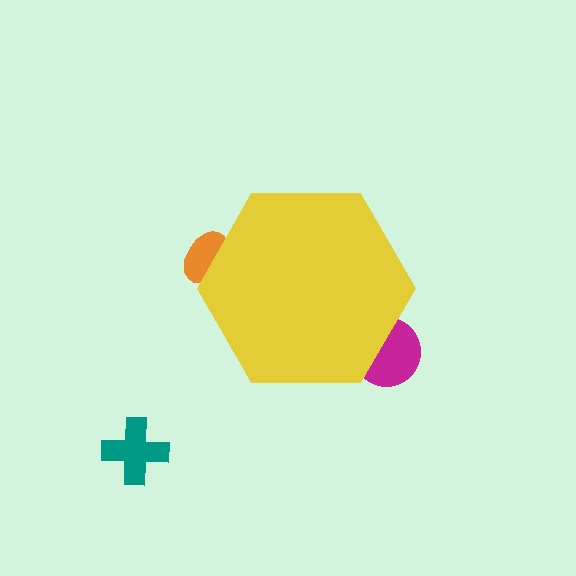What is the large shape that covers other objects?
A yellow hexagon.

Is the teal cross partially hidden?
No, the teal cross is fully visible.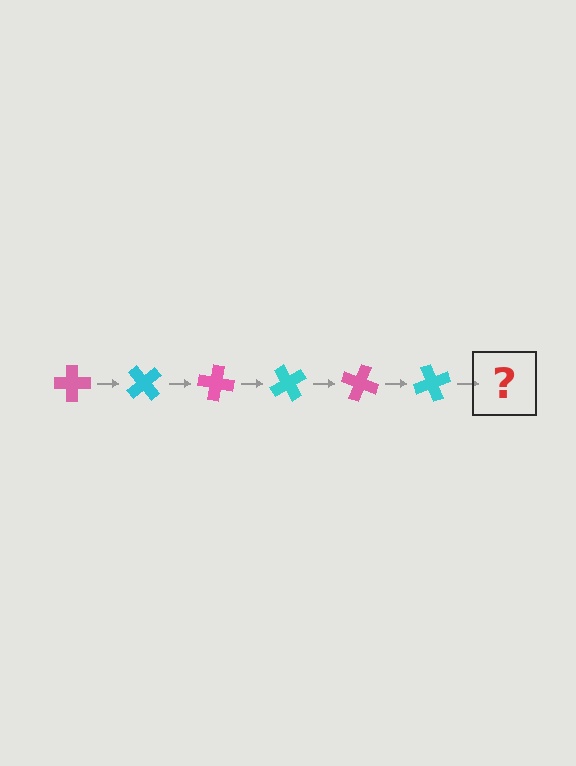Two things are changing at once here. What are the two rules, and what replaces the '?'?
The two rules are that it rotates 50 degrees each step and the color cycles through pink and cyan. The '?' should be a pink cross, rotated 300 degrees from the start.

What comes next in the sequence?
The next element should be a pink cross, rotated 300 degrees from the start.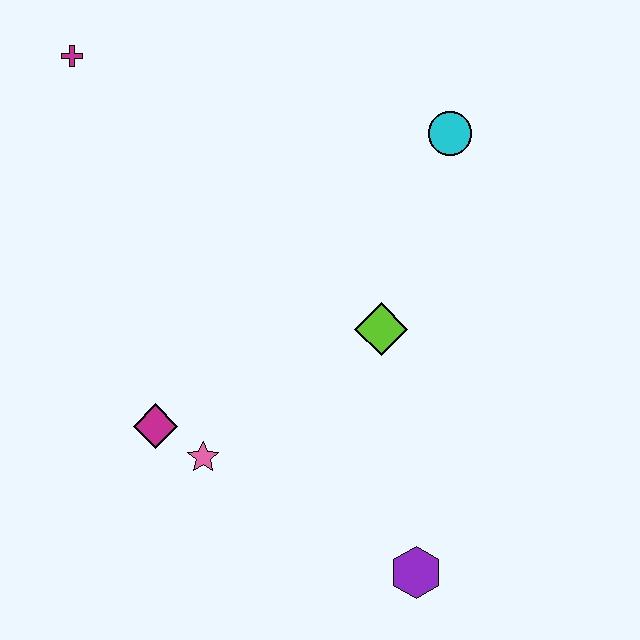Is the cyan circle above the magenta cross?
No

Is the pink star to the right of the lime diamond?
No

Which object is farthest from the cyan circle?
The purple hexagon is farthest from the cyan circle.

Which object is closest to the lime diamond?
The cyan circle is closest to the lime diamond.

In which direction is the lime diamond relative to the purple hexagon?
The lime diamond is above the purple hexagon.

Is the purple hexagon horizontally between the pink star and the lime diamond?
No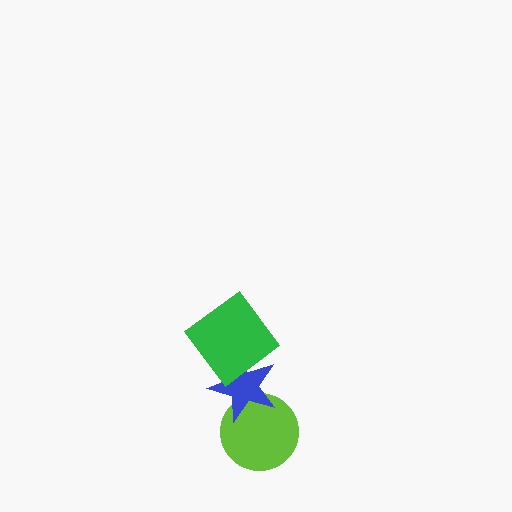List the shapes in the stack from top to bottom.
From top to bottom: the green diamond, the blue star, the lime circle.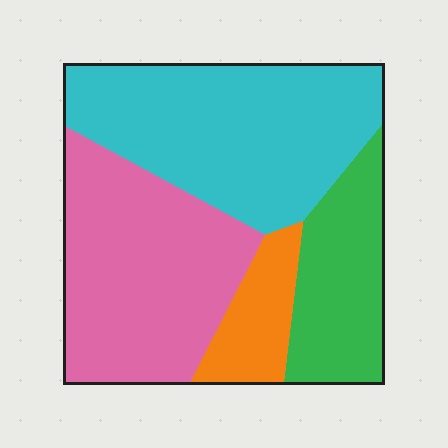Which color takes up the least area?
Orange, at roughly 10%.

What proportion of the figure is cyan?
Cyan covers roughly 35% of the figure.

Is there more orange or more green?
Green.